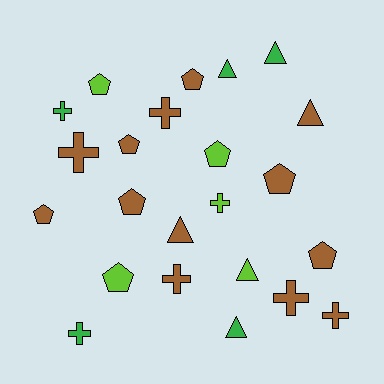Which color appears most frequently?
Brown, with 13 objects.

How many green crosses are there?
There are 2 green crosses.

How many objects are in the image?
There are 23 objects.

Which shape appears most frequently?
Pentagon, with 9 objects.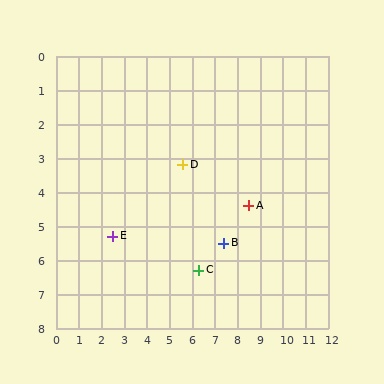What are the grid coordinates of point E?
Point E is at approximately (2.5, 5.3).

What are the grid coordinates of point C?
Point C is at approximately (6.3, 6.3).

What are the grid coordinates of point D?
Point D is at approximately (5.6, 3.2).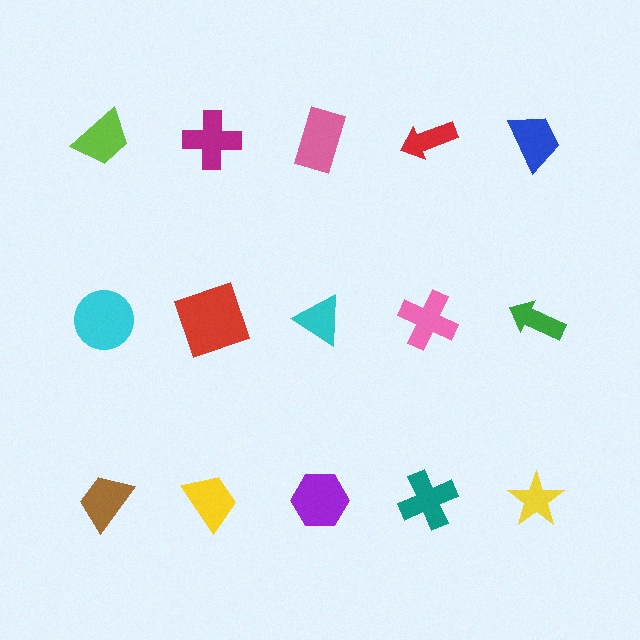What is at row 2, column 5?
A green arrow.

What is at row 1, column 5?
A blue trapezoid.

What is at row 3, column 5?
A yellow star.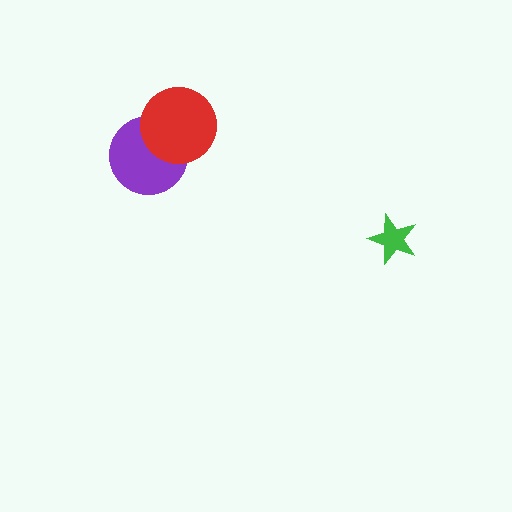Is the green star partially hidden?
No, no other shape covers it.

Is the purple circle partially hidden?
Yes, it is partially covered by another shape.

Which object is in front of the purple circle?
The red circle is in front of the purple circle.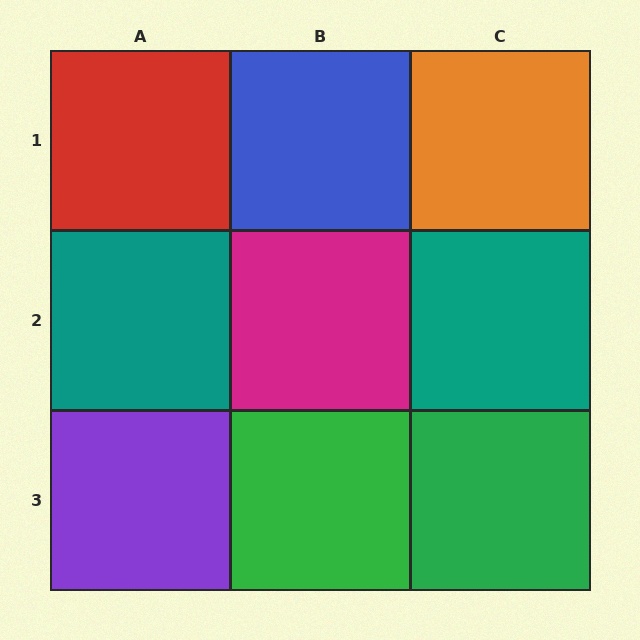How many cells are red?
1 cell is red.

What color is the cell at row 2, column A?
Teal.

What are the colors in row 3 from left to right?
Purple, green, green.